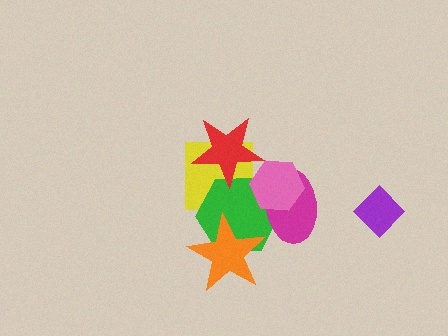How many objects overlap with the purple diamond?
0 objects overlap with the purple diamond.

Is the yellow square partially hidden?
Yes, it is partially covered by another shape.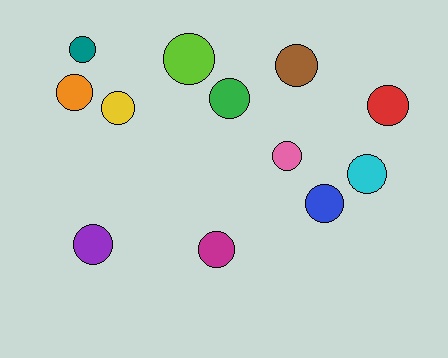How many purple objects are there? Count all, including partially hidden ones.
There is 1 purple object.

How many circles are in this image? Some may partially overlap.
There are 12 circles.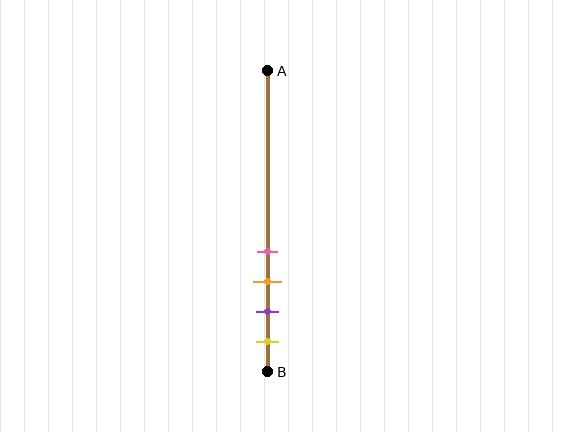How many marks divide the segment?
There are 4 marks dividing the segment.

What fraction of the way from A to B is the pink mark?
The pink mark is approximately 60% (0.6) of the way from A to B.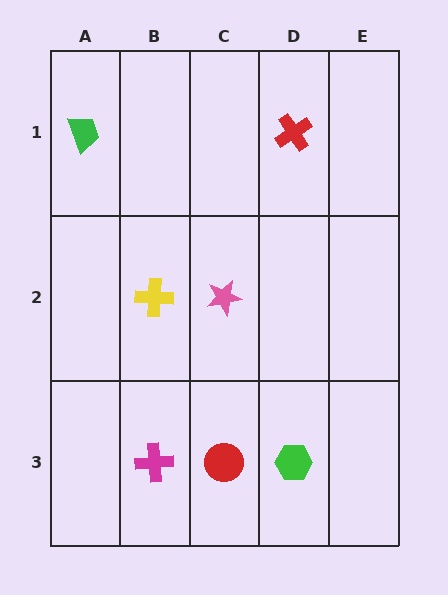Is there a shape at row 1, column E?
No, that cell is empty.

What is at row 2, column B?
A yellow cross.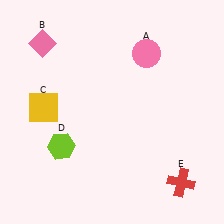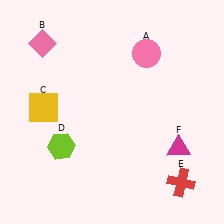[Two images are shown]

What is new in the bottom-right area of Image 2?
A magenta triangle (F) was added in the bottom-right area of Image 2.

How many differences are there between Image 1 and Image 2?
There is 1 difference between the two images.